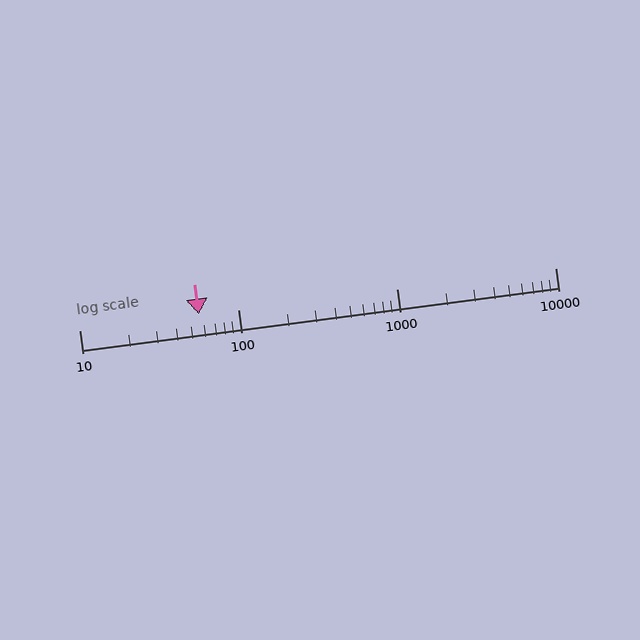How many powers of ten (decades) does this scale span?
The scale spans 3 decades, from 10 to 10000.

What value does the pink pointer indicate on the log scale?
The pointer indicates approximately 57.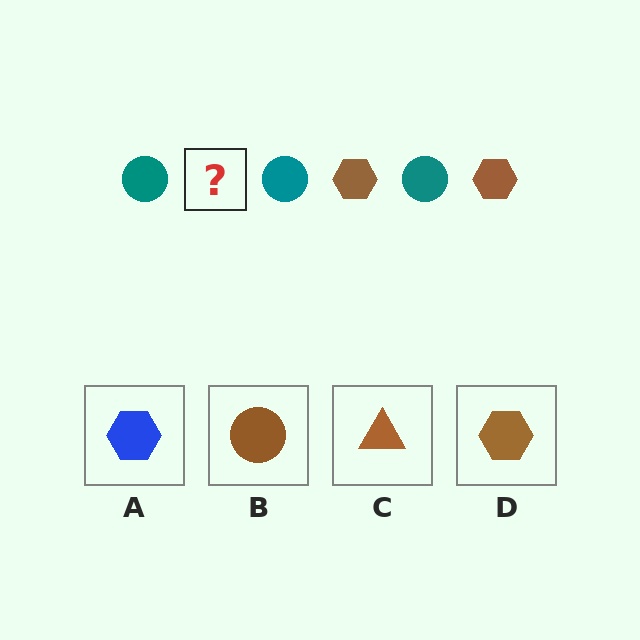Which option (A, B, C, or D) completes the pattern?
D.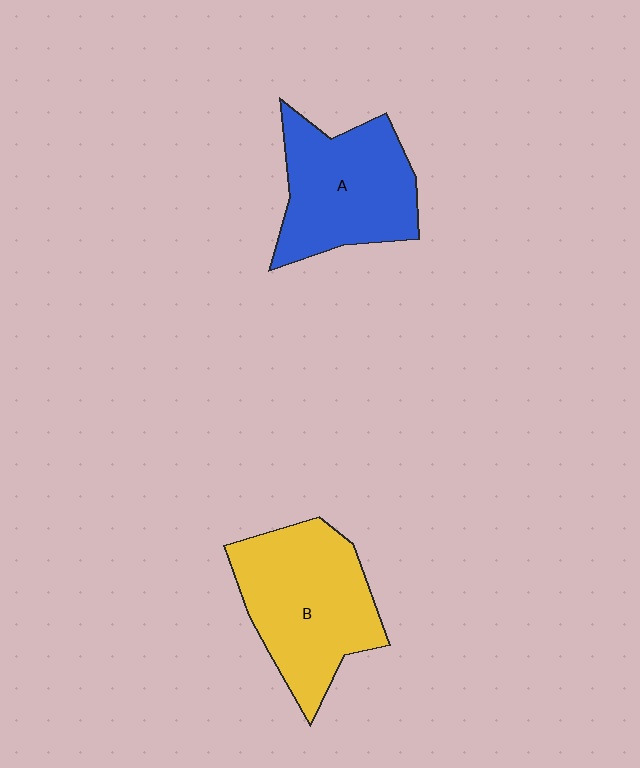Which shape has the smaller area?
Shape A (blue).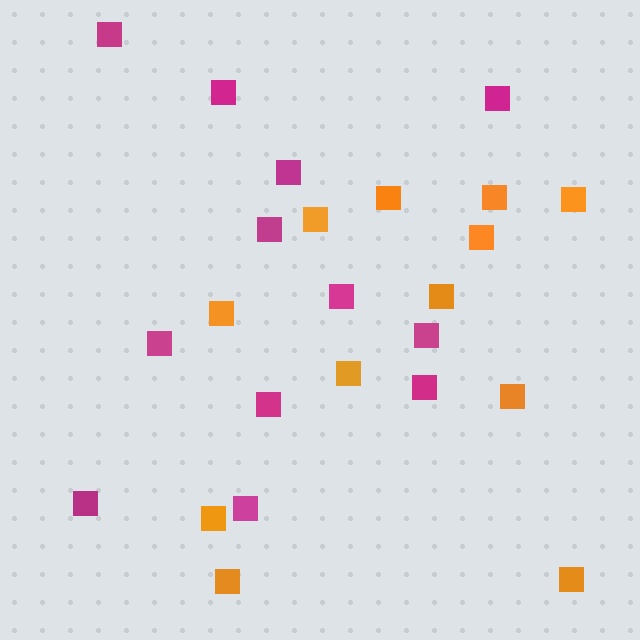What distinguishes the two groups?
There are 2 groups: one group of magenta squares (12) and one group of orange squares (12).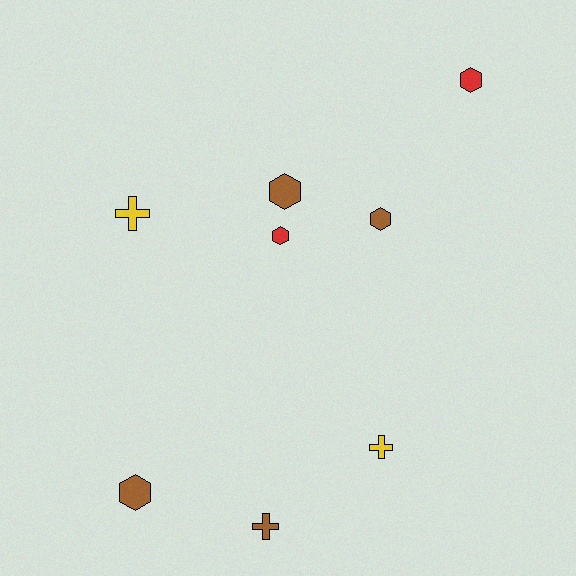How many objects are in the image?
There are 8 objects.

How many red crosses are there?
There are no red crosses.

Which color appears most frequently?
Brown, with 4 objects.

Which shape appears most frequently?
Hexagon, with 5 objects.